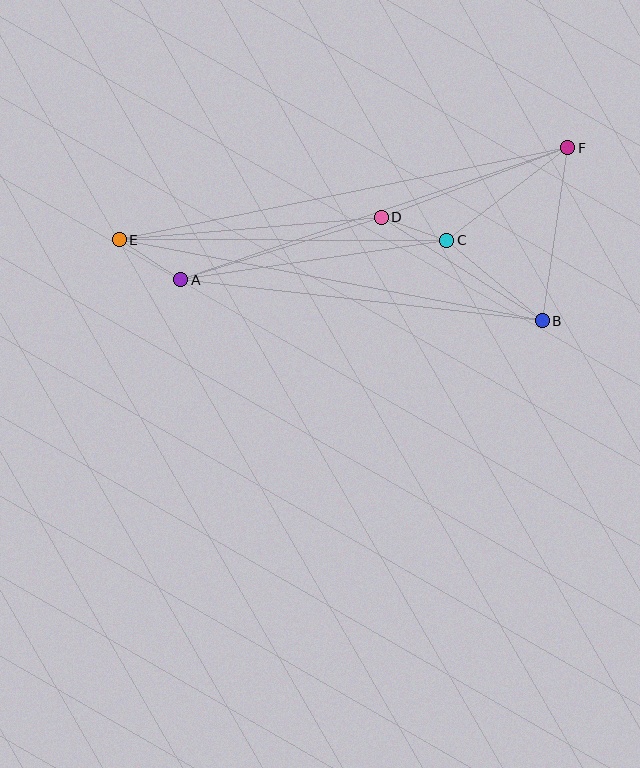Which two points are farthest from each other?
Points E and F are farthest from each other.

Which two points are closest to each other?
Points C and D are closest to each other.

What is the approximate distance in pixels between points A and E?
The distance between A and E is approximately 73 pixels.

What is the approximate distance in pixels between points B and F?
The distance between B and F is approximately 175 pixels.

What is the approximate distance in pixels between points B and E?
The distance between B and E is approximately 431 pixels.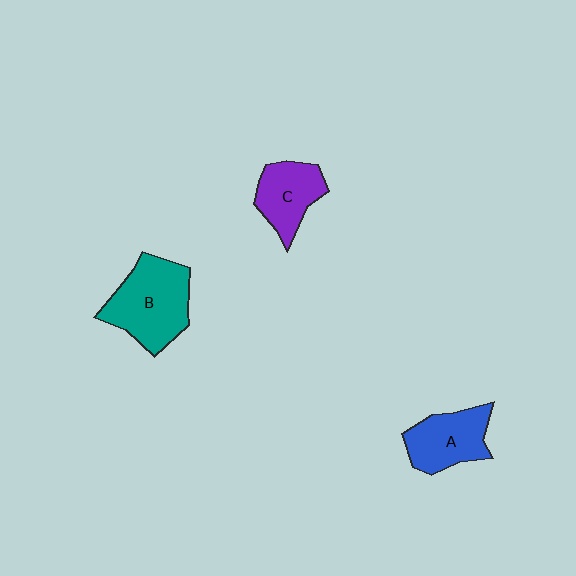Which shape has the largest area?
Shape B (teal).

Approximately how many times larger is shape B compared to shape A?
Approximately 1.4 times.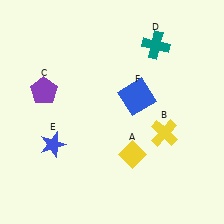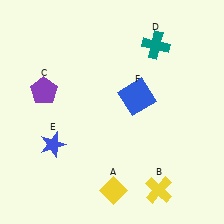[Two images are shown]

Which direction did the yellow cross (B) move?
The yellow cross (B) moved down.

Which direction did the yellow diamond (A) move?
The yellow diamond (A) moved down.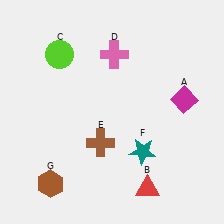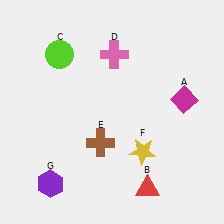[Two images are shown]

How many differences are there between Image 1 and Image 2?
There are 2 differences between the two images.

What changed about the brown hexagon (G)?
In Image 1, G is brown. In Image 2, it changed to purple.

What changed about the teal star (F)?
In Image 1, F is teal. In Image 2, it changed to yellow.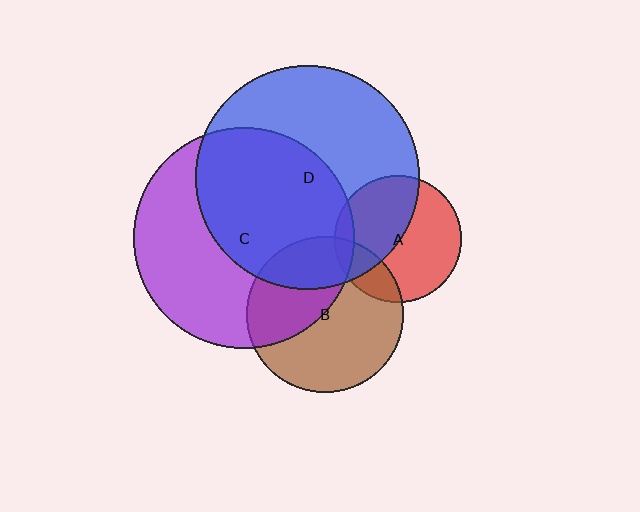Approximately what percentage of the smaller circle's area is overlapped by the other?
Approximately 45%.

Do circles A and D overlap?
Yes.